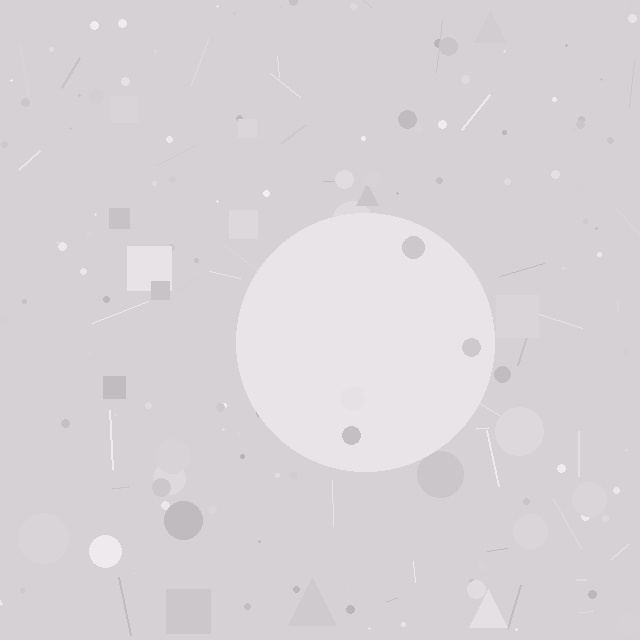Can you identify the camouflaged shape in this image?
The camouflaged shape is a circle.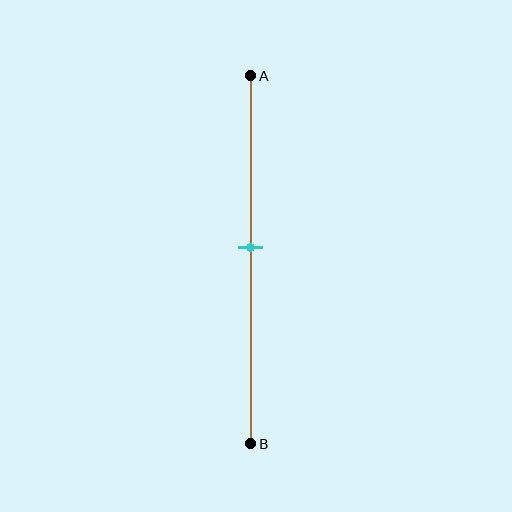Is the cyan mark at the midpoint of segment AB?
No, the mark is at about 45% from A, not at the 50% midpoint.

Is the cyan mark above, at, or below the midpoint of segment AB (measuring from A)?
The cyan mark is above the midpoint of segment AB.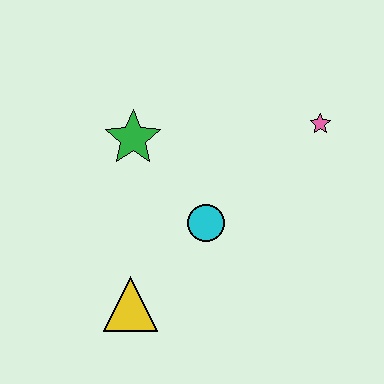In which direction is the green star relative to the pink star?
The green star is to the left of the pink star.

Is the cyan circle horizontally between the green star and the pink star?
Yes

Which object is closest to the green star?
The cyan circle is closest to the green star.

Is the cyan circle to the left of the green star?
No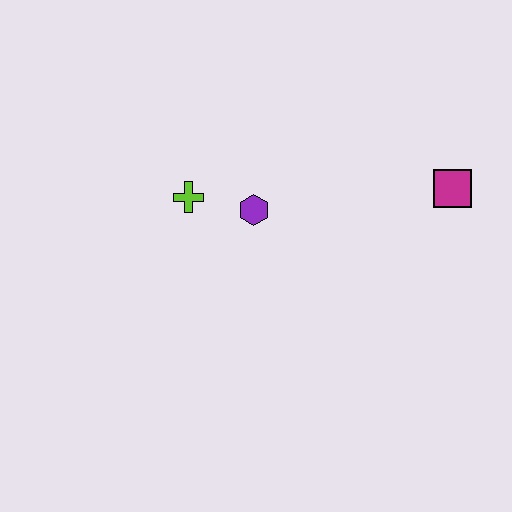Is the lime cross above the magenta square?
No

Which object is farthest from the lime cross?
The magenta square is farthest from the lime cross.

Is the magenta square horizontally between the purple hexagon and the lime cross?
No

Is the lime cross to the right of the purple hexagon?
No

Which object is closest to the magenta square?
The purple hexagon is closest to the magenta square.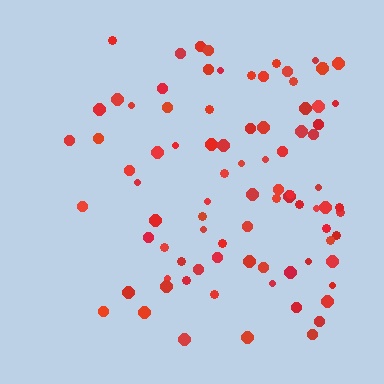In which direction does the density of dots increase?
From left to right, with the right side densest.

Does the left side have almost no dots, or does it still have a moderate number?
Still a moderate number, just noticeably fewer than the right.